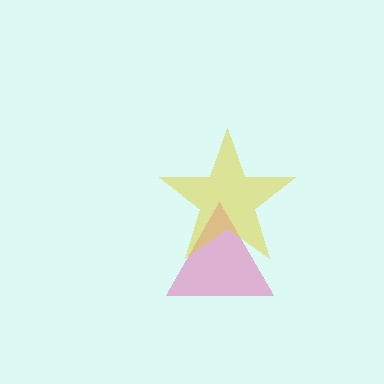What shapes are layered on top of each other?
The layered shapes are: a pink triangle, a yellow star.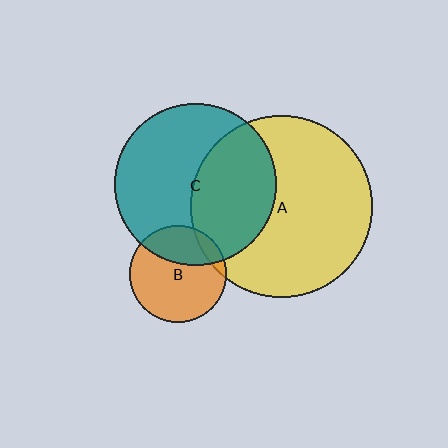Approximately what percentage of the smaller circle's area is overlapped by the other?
Approximately 30%.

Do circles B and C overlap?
Yes.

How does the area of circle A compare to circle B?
Approximately 3.6 times.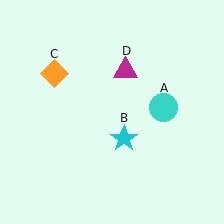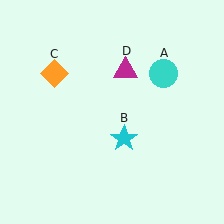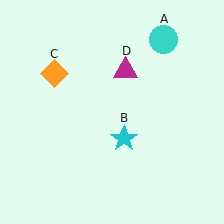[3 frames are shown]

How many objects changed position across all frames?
1 object changed position: cyan circle (object A).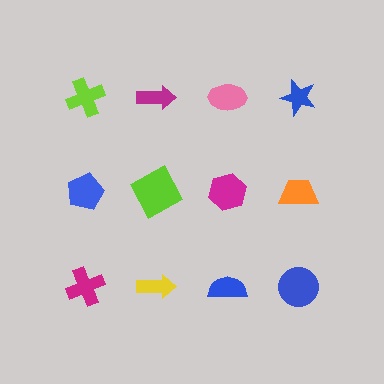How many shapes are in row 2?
4 shapes.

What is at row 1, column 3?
A pink ellipse.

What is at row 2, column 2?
A lime square.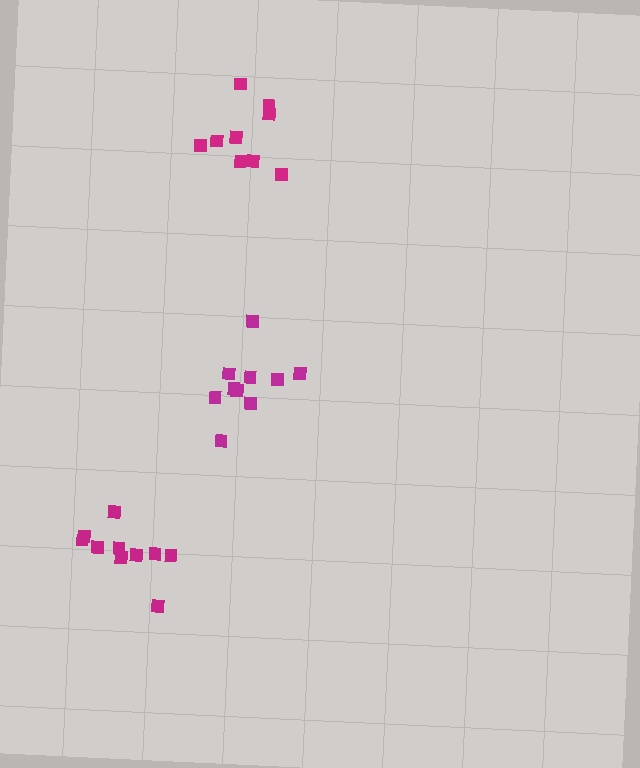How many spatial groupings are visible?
There are 3 spatial groupings.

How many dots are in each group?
Group 1: 10 dots, Group 2: 9 dots, Group 3: 10 dots (29 total).